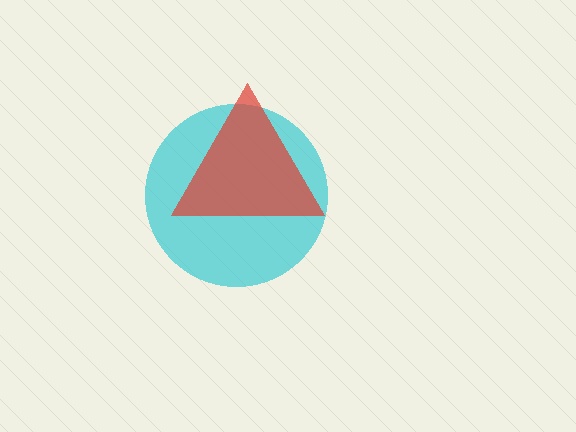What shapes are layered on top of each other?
The layered shapes are: a cyan circle, a red triangle.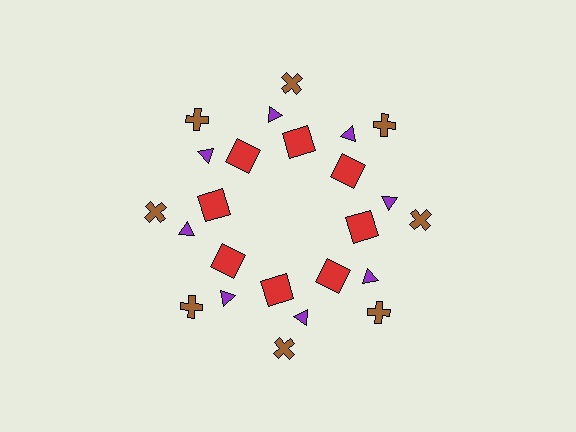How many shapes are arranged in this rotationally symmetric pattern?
There are 24 shapes, arranged in 8 groups of 3.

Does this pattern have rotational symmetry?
Yes, this pattern has 8-fold rotational symmetry. It looks the same after rotating 45 degrees around the center.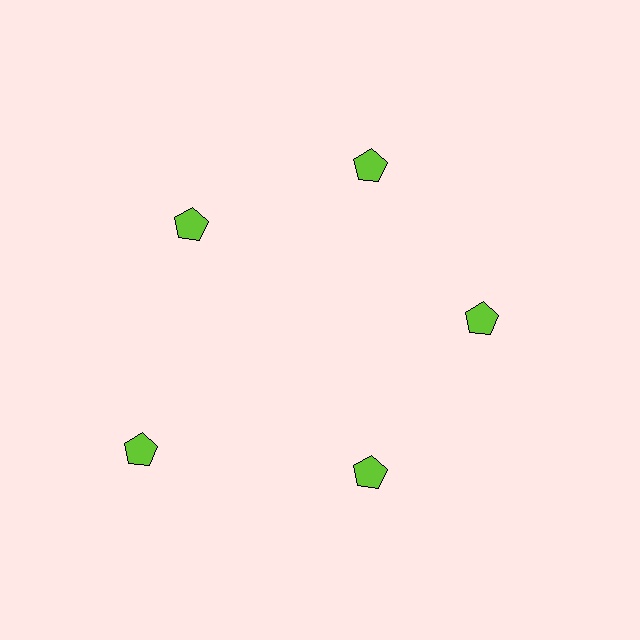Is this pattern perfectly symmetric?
No. The 5 lime pentagons are arranged in a ring, but one element near the 8 o'clock position is pushed outward from the center, breaking the 5-fold rotational symmetry.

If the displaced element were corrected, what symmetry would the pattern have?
It would have 5-fold rotational symmetry — the pattern would map onto itself every 72 degrees.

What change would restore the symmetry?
The symmetry would be restored by moving it inward, back onto the ring so that all 5 pentagons sit at equal angles and equal distance from the center.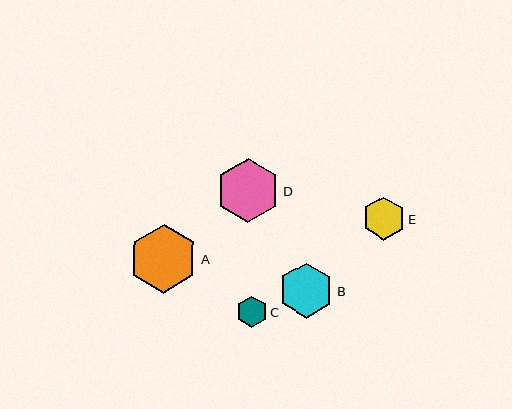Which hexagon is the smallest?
Hexagon C is the smallest with a size of approximately 31 pixels.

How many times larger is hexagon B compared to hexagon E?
Hexagon B is approximately 1.3 times the size of hexagon E.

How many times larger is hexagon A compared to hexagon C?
Hexagon A is approximately 2.2 times the size of hexagon C.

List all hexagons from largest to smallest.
From largest to smallest: A, D, B, E, C.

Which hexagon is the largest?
Hexagon A is the largest with a size of approximately 69 pixels.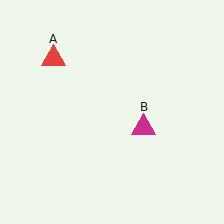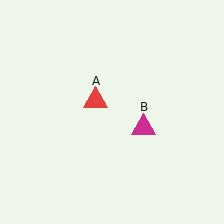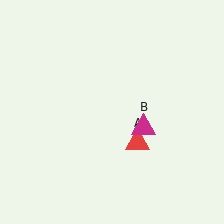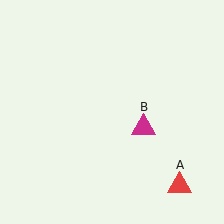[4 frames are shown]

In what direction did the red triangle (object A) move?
The red triangle (object A) moved down and to the right.